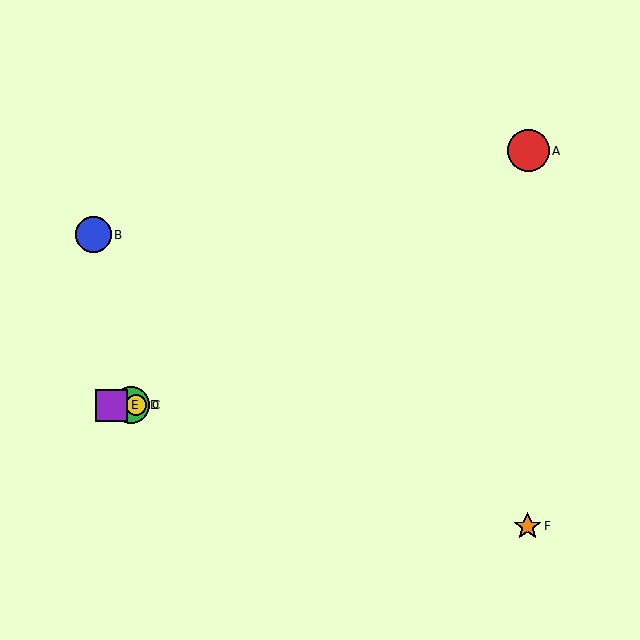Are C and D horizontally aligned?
Yes, both are at y≈405.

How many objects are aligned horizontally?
3 objects (C, D, E) are aligned horizontally.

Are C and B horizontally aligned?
No, C is at y≈405 and B is at y≈235.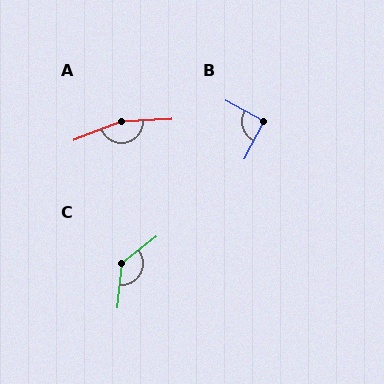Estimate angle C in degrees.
Approximately 134 degrees.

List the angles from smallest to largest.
B (91°), C (134°), A (161°).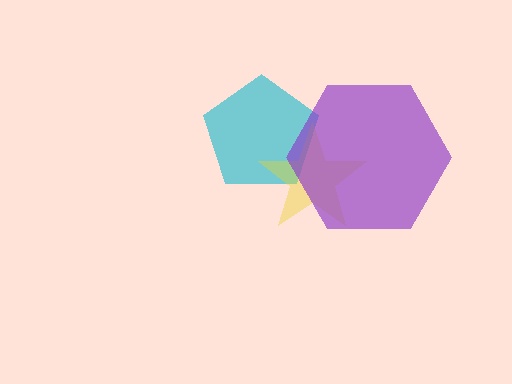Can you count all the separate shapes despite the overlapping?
Yes, there are 3 separate shapes.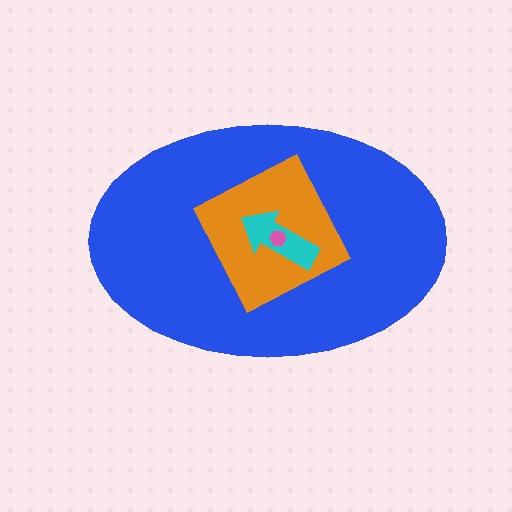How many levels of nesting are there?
4.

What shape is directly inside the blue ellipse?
The orange square.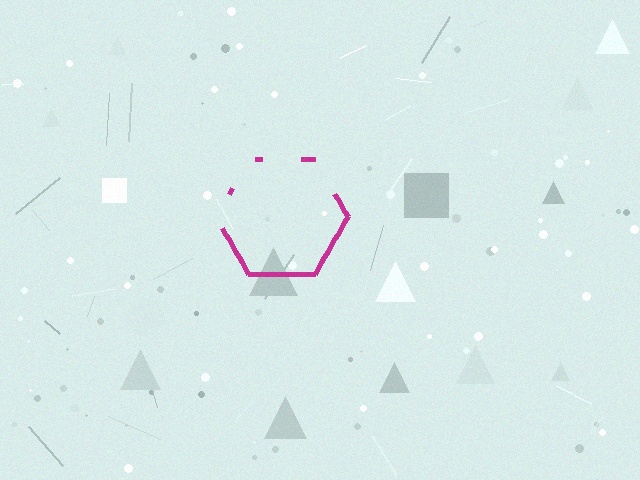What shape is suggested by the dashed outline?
The dashed outline suggests a hexagon.